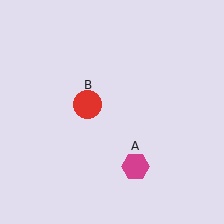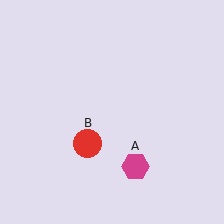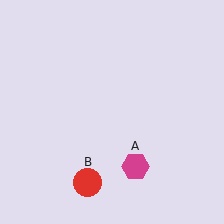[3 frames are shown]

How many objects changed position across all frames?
1 object changed position: red circle (object B).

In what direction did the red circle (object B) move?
The red circle (object B) moved down.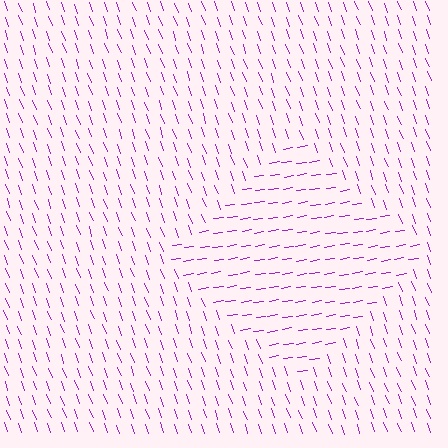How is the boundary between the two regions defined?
The boundary is defined purely by a change in line orientation (approximately 79 degrees difference). All lines are the same color and thickness.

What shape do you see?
I see a diamond.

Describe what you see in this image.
The image is filled with small purple line segments. A diamond region in the image has lines oriented differently from the surrounding lines, creating a visible texture boundary.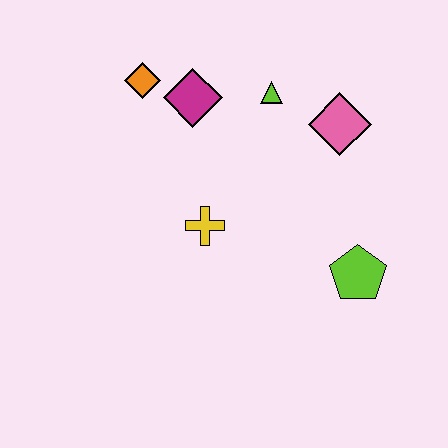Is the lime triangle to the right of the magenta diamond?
Yes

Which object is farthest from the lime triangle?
The lime pentagon is farthest from the lime triangle.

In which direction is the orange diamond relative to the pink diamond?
The orange diamond is to the left of the pink diamond.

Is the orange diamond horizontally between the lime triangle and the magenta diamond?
No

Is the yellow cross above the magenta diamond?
No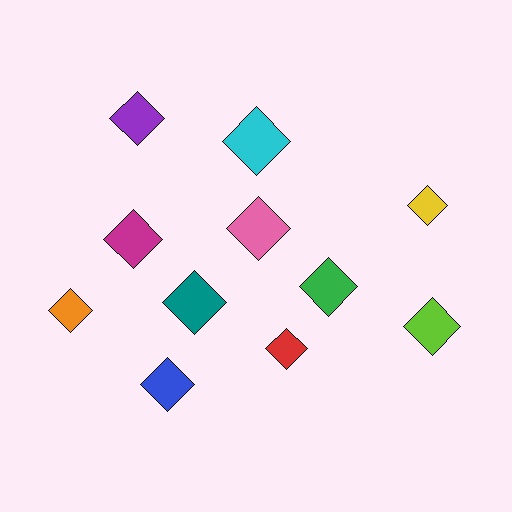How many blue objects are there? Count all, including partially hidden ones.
There is 1 blue object.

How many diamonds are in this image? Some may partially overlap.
There are 11 diamonds.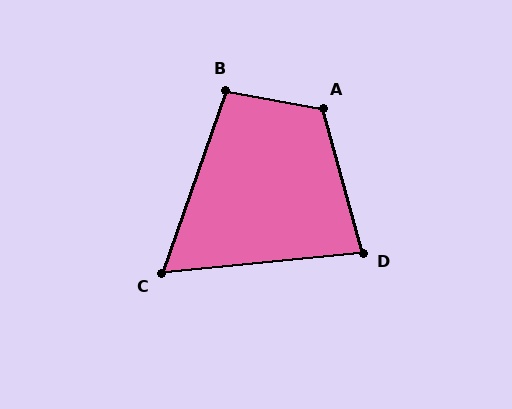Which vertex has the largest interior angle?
A, at approximately 115 degrees.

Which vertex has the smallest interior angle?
C, at approximately 65 degrees.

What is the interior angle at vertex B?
Approximately 99 degrees (obtuse).